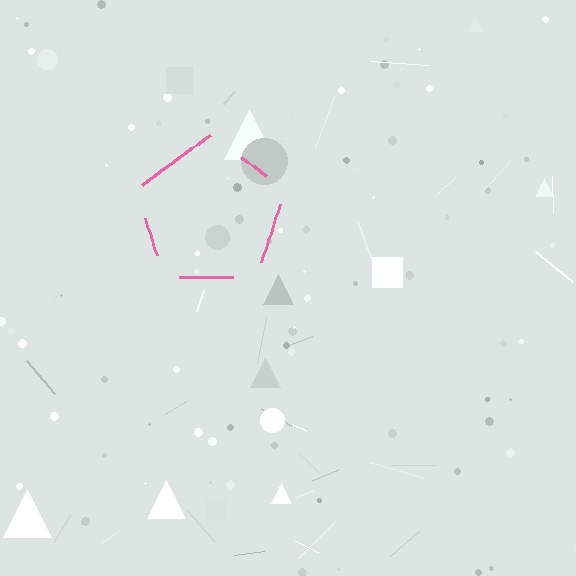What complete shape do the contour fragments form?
The contour fragments form a pentagon.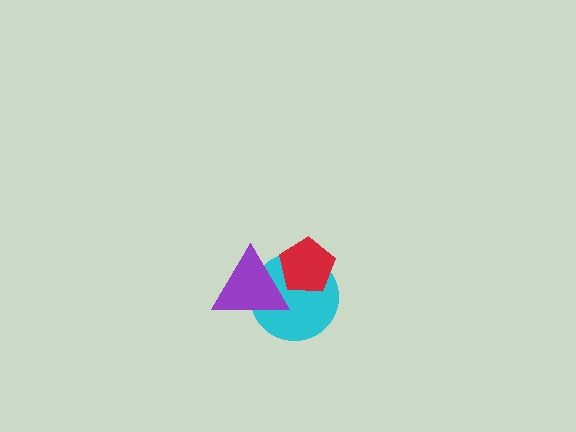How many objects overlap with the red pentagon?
2 objects overlap with the red pentagon.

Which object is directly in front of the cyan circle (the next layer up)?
The purple triangle is directly in front of the cyan circle.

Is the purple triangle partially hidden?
Yes, it is partially covered by another shape.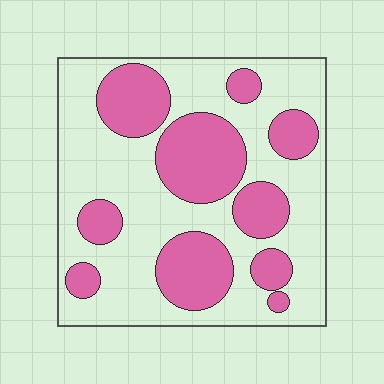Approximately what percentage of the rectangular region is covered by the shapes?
Approximately 35%.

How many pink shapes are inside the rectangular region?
10.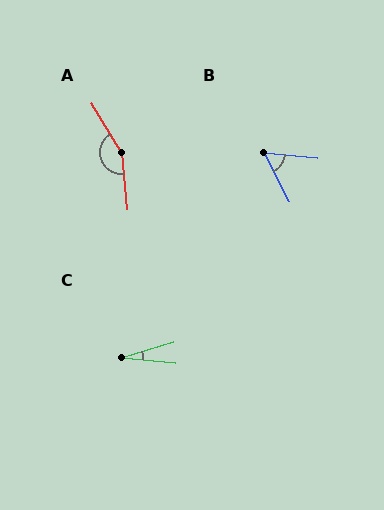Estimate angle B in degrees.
Approximately 58 degrees.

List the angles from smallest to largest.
C (23°), B (58°), A (154°).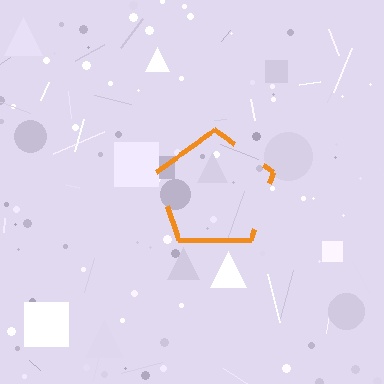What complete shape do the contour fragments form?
The contour fragments form a pentagon.